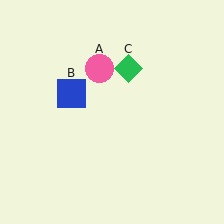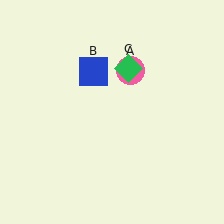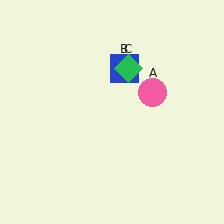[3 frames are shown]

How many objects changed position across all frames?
2 objects changed position: pink circle (object A), blue square (object B).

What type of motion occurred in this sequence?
The pink circle (object A), blue square (object B) rotated clockwise around the center of the scene.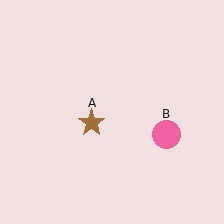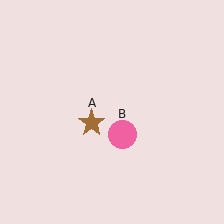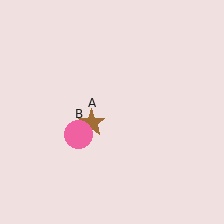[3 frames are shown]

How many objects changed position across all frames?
1 object changed position: pink circle (object B).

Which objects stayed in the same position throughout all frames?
Brown star (object A) remained stationary.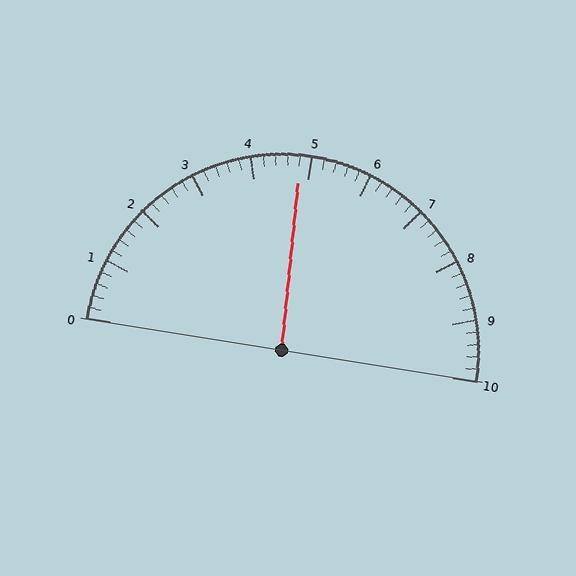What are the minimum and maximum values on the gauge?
The gauge ranges from 0 to 10.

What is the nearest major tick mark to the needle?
The nearest major tick mark is 5.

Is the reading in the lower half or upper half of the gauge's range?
The reading is in the lower half of the range (0 to 10).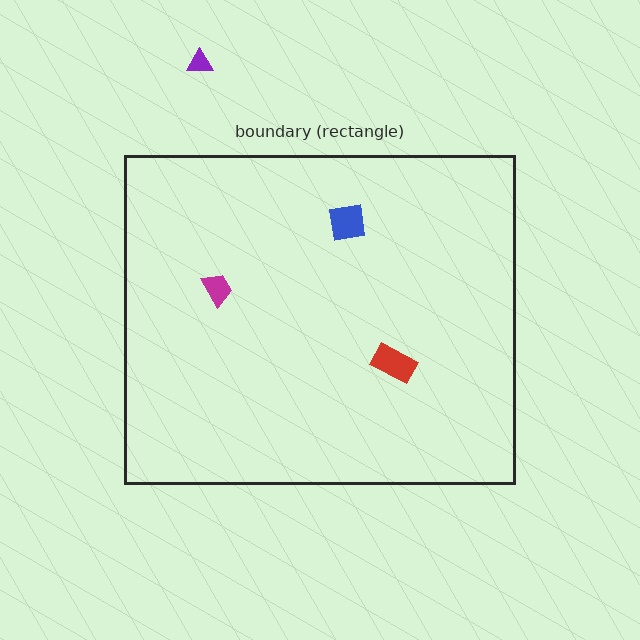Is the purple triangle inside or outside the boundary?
Outside.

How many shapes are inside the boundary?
3 inside, 1 outside.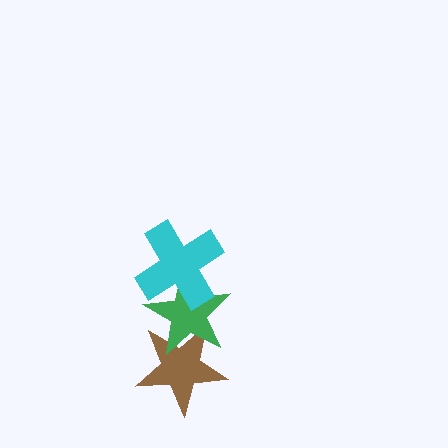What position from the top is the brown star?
The brown star is 3rd from the top.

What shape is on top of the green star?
The cyan cross is on top of the green star.